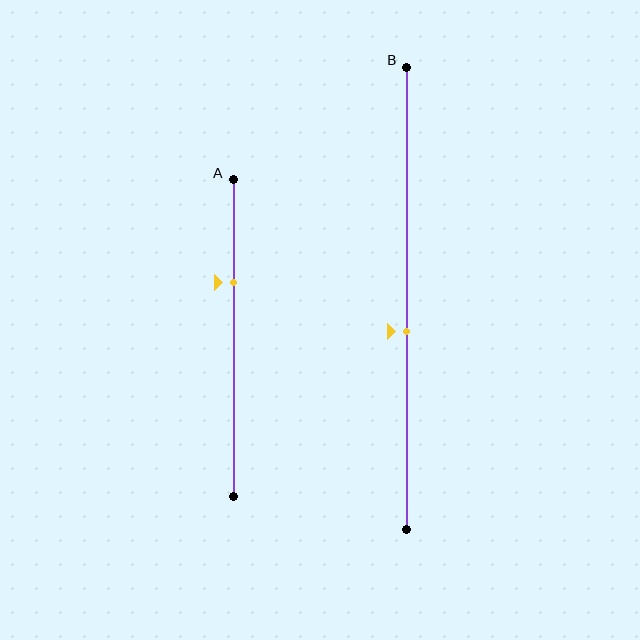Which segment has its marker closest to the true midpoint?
Segment B has its marker closest to the true midpoint.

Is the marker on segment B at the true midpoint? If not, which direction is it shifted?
No, the marker on segment B is shifted downward by about 7% of the segment length.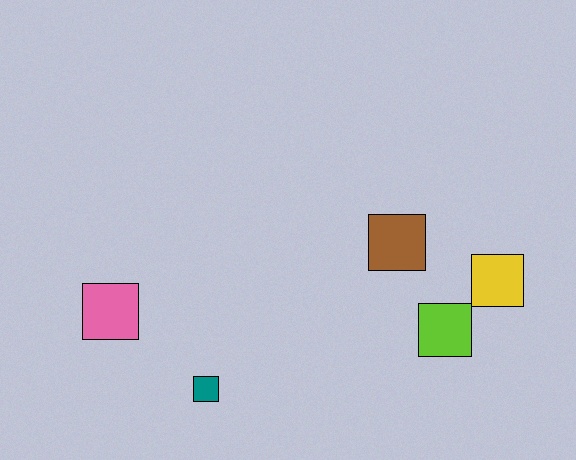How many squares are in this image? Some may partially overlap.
There are 5 squares.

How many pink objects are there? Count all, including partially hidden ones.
There is 1 pink object.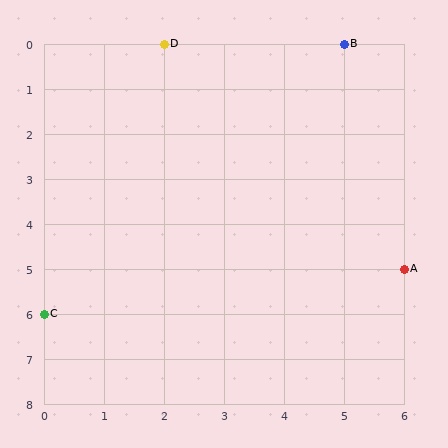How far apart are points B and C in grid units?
Points B and C are 5 columns and 6 rows apart (about 7.8 grid units diagonally).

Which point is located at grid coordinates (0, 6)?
Point C is at (0, 6).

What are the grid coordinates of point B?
Point B is at grid coordinates (5, 0).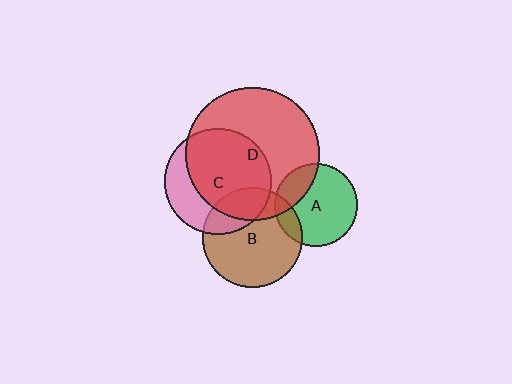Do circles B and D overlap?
Yes.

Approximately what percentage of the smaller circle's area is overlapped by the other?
Approximately 25%.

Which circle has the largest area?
Circle D (red).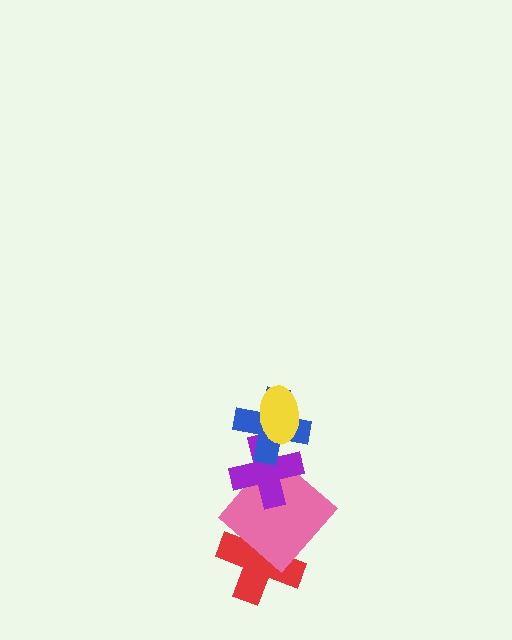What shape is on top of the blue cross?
The yellow ellipse is on top of the blue cross.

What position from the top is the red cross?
The red cross is 5th from the top.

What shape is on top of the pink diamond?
The purple cross is on top of the pink diamond.